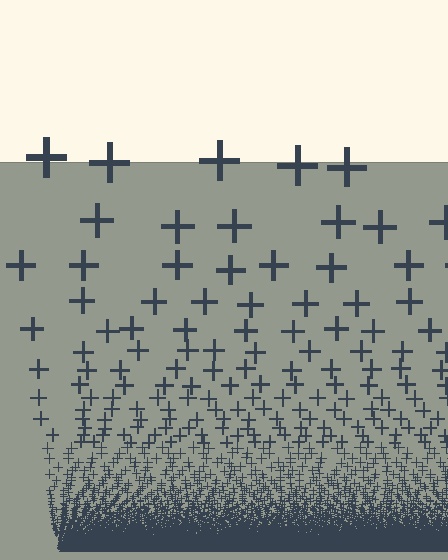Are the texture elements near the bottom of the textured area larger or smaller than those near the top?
Smaller. The gradient is inverted — elements near the bottom are smaller and denser.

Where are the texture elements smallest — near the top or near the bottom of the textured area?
Near the bottom.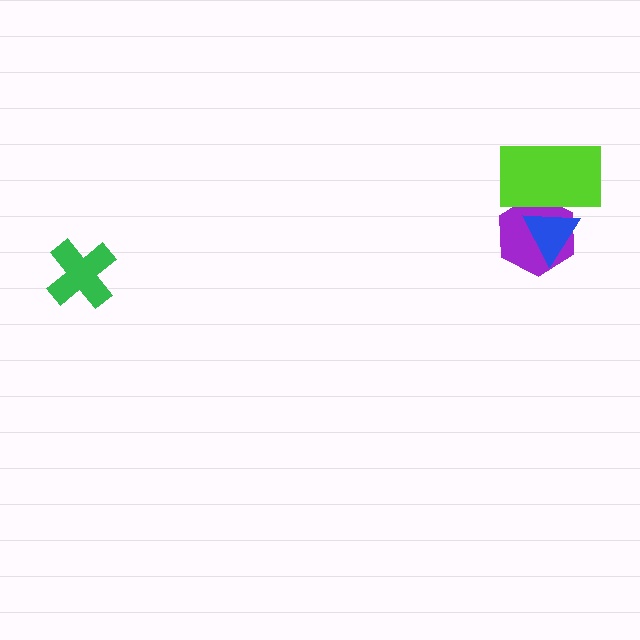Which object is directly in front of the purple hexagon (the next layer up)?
The blue triangle is directly in front of the purple hexagon.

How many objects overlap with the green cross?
0 objects overlap with the green cross.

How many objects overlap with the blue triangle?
2 objects overlap with the blue triangle.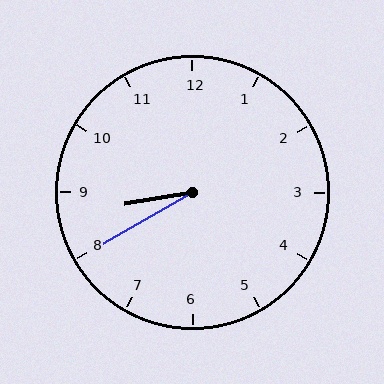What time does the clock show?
8:40.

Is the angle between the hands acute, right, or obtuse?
It is acute.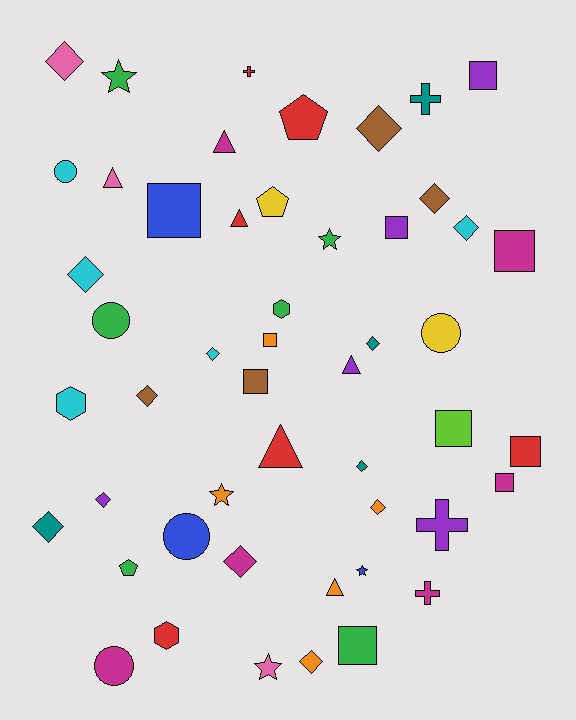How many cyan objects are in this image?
There are 5 cyan objects.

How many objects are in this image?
There are 50 objects.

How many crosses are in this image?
There are 4 crosses.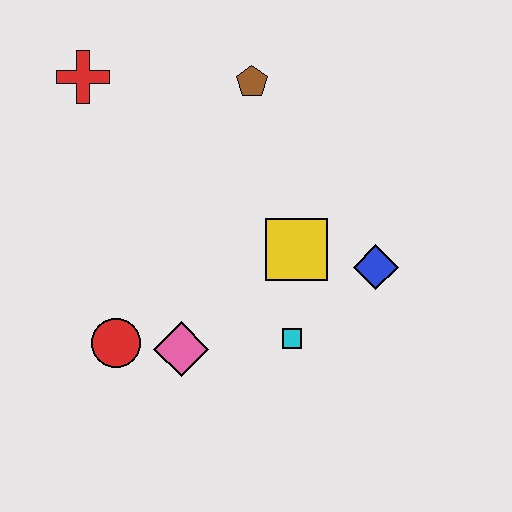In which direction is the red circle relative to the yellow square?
The red circle is to the left of the yellow square.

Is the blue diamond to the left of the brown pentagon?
No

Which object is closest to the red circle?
The pink diamond is closest to the red circle.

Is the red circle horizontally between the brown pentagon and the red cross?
Yes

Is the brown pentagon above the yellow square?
Yes